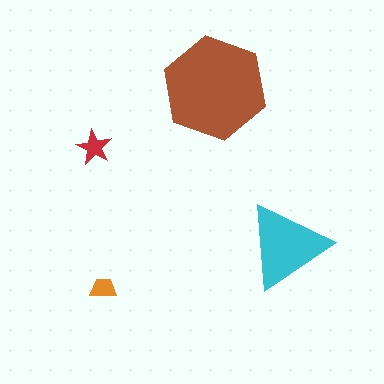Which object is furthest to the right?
The cyan triangle is rightmost.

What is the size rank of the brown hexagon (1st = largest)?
1st.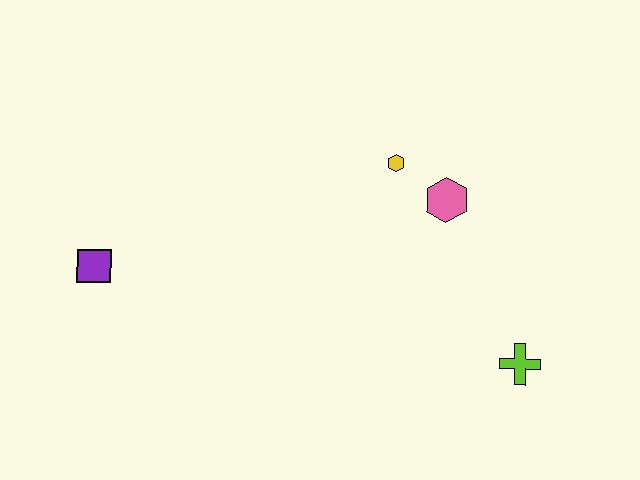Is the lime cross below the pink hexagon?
Yes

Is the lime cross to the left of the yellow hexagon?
No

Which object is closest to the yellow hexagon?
The pink hexagon is closest to the yellow hexagon.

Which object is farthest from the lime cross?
The purple square is farthest from the lime cross.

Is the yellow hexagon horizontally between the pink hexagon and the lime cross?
No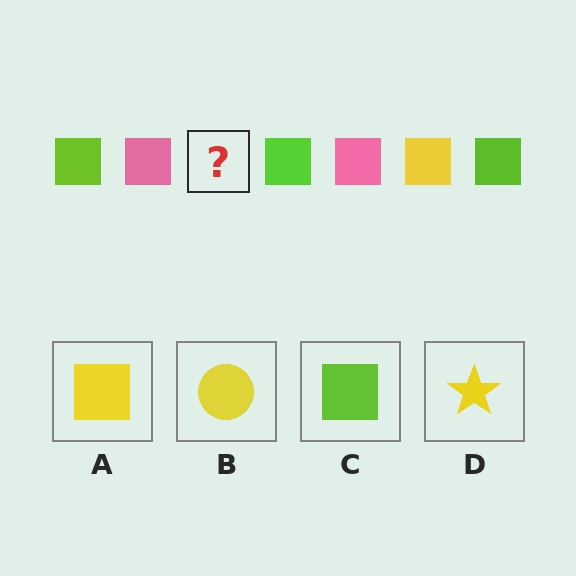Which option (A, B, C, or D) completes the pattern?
A.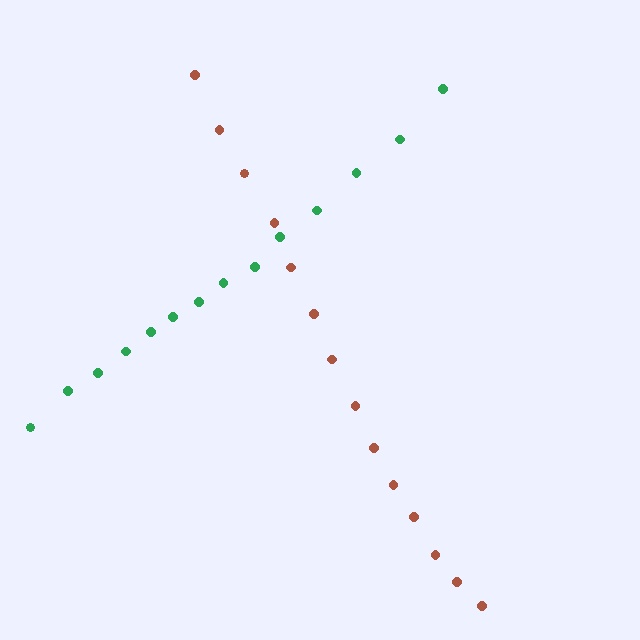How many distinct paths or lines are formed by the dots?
There are 2 distinct paths.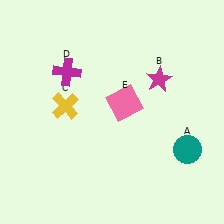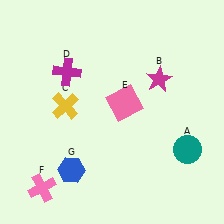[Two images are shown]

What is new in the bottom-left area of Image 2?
A blue hexagon (G) was added in the bottom-left area of Image 2.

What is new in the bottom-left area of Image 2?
A pink cross (F) was added in the bottom-left area of Image 2.